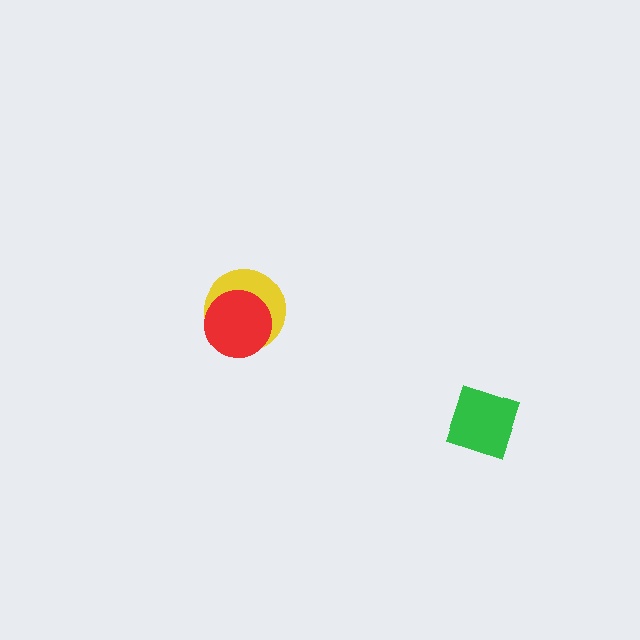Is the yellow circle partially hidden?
Yes, it is partially covered by another shape.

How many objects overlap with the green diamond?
0 objects overlap with the green diamond.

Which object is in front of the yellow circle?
The red circle is in front of the yellow circle.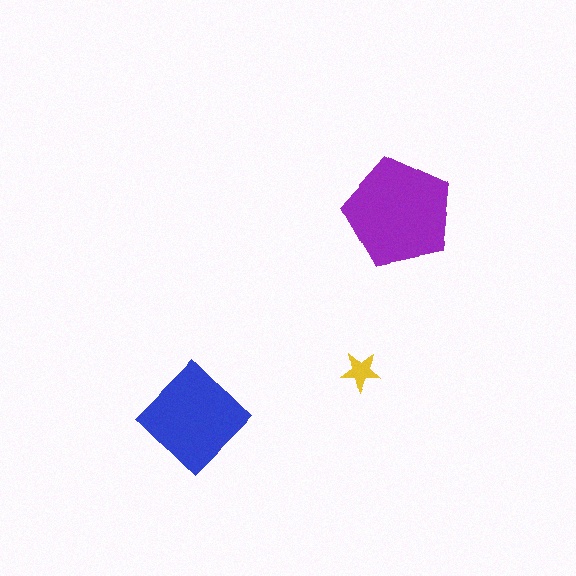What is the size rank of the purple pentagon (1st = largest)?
1st.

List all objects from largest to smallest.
The purple pentagon, the blue diamond, the yellow star.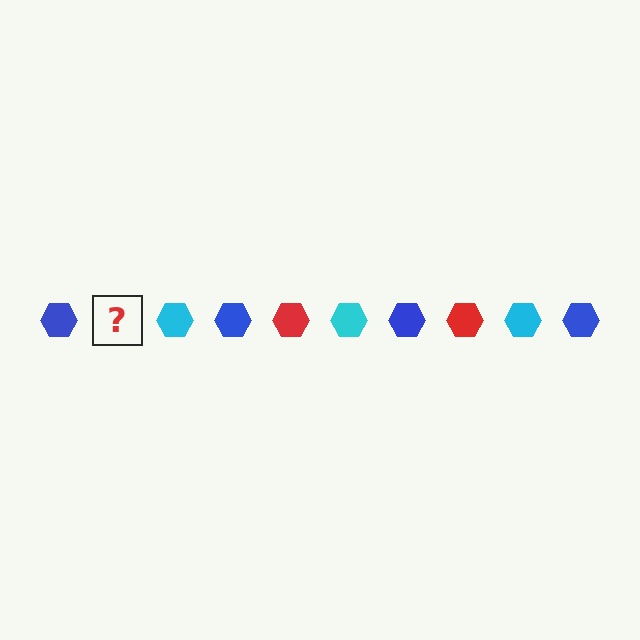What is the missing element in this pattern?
The missing element is a red hexagon.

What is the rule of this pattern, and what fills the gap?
The rule is that the pattern cycles through blue, red, cyan hexagons. The gap should be filled with a red hexagon.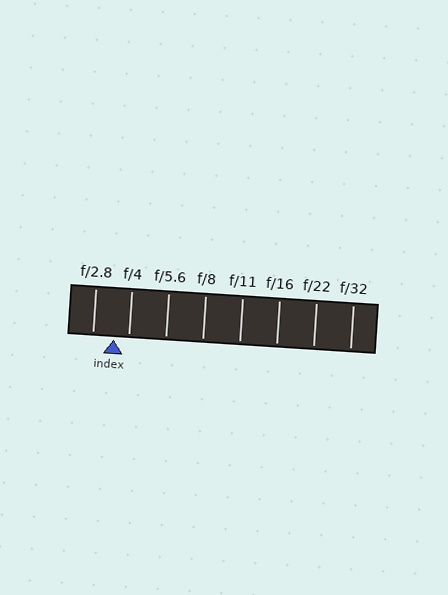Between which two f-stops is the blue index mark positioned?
The index mark is between f/2.8 and f/4.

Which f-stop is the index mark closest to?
The index mark is closest to f/4.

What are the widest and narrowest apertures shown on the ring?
The widest aperture shown is f/2.8 and the narrowest is f/32.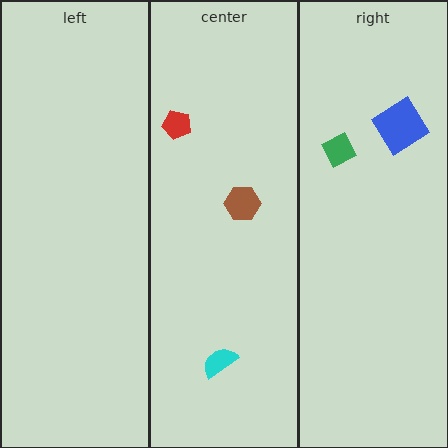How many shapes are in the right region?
2.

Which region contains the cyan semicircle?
The center region.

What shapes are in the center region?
The brown hexagon, the red pentagon, the cyan semicircle.